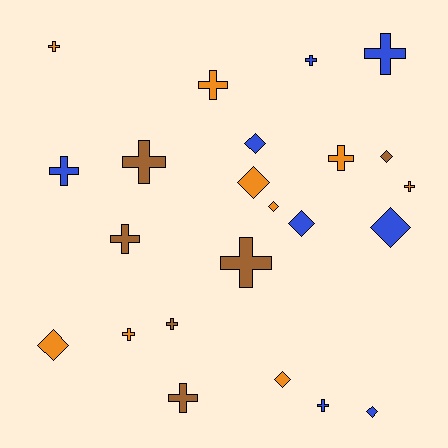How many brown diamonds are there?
There is 1 brown diamond.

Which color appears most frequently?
Orange, with 9 objects.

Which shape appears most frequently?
Cross, with 14 objects.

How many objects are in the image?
There are 23 objects.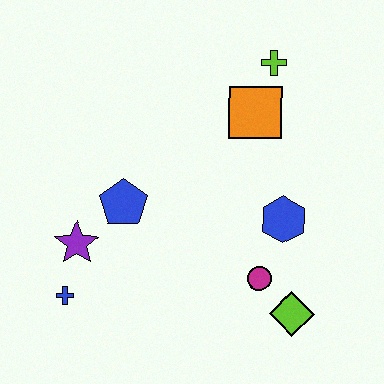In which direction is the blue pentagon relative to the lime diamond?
The blue pentagon is to the left of the lime diamond.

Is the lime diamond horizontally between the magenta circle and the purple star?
No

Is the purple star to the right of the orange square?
No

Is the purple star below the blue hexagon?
Yes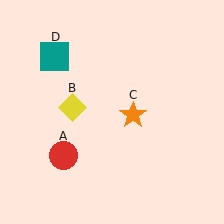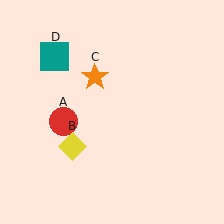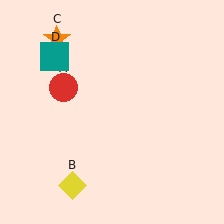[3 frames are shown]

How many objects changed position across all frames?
3 objects changed position: red circle (object A), yellow diamond (object B), orange star (object C).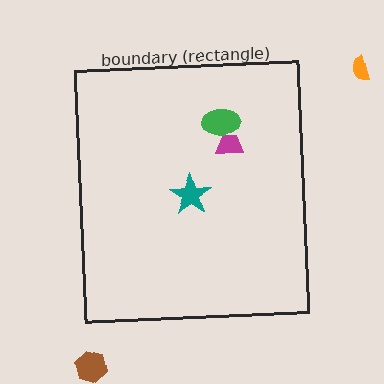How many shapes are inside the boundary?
3 inside, 2 outside.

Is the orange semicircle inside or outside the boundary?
Outside.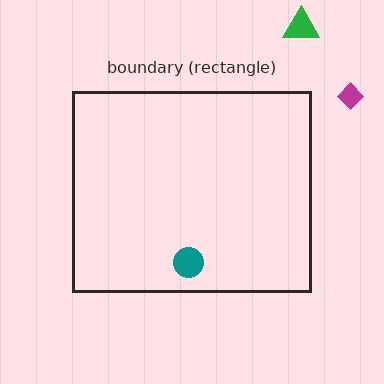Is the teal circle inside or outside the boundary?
Inside.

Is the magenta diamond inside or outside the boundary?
Outside.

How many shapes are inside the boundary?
1 inside, 2 outside.